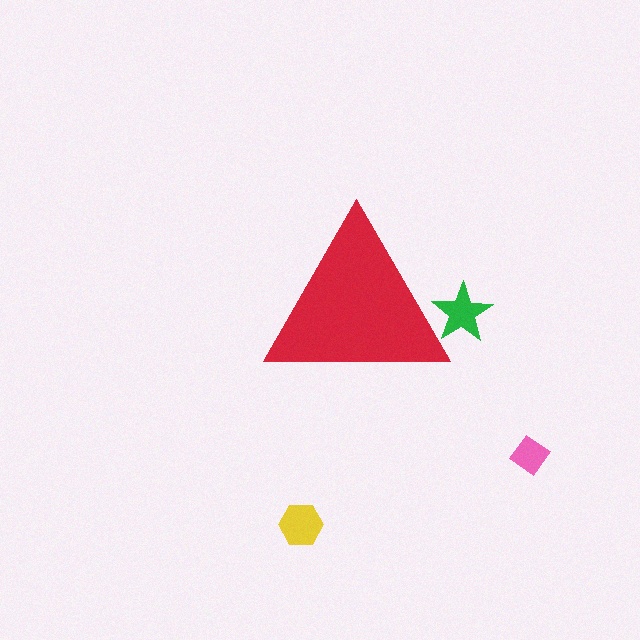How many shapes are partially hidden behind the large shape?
1 shape is partially hidden.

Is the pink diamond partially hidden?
No, the pink diamond is fully visible.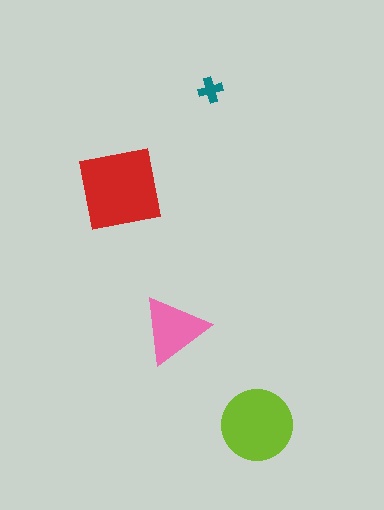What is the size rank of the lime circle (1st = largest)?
2nd.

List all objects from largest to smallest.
The red square, the lime circle, the pink triangle, the teal cross.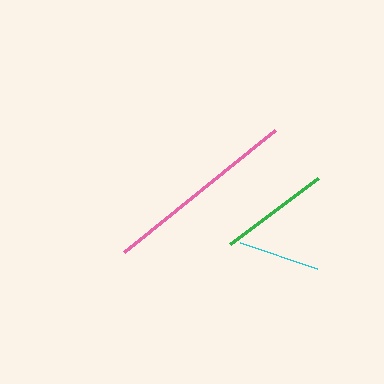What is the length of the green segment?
The green segment is approximately 110 pixels long.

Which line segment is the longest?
The pink line is the longest at approximately 194 pixels.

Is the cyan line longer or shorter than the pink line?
The pink line is longer than the cyan line.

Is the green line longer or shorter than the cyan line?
The green line is longer than the cyan line.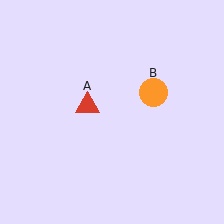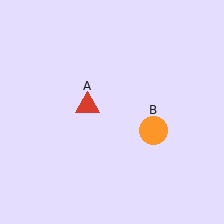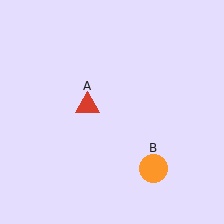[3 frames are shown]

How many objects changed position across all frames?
1 object changed position: orange circle (object B).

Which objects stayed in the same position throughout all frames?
Red triangle (object A) remained stationary.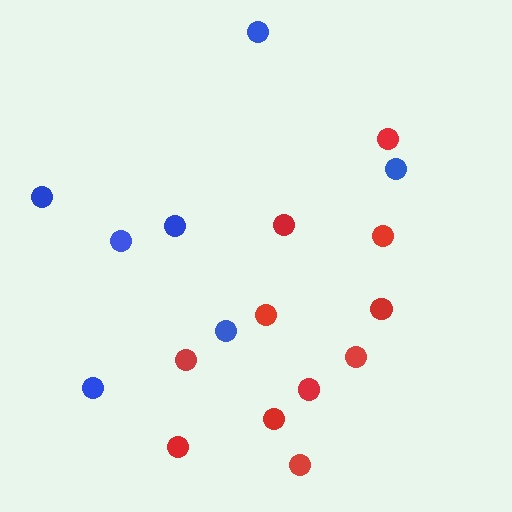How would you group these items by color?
There are 2 groups: one group of blue circles (7) and one group of red circles (11).